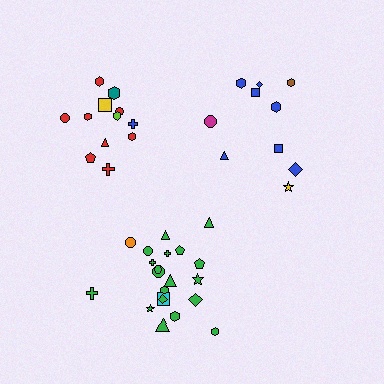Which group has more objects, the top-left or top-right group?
The top-left group.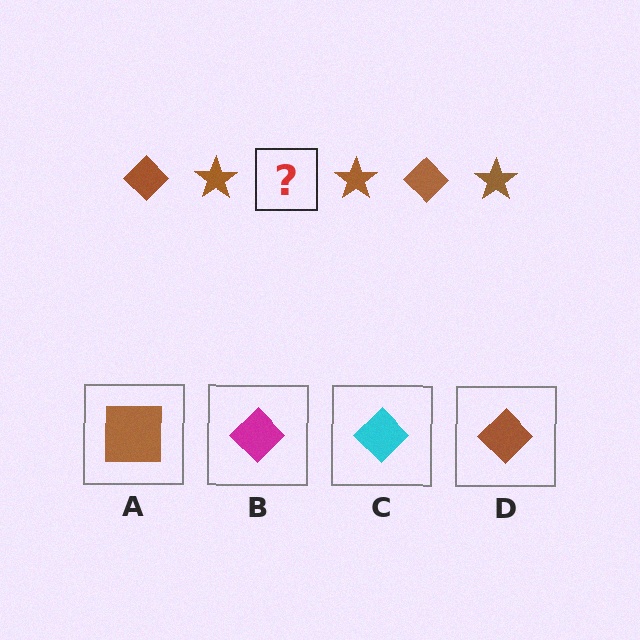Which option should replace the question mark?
Option D.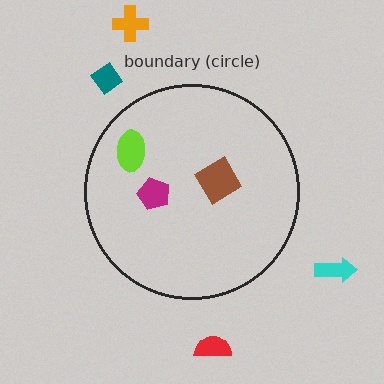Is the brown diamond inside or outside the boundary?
Inside.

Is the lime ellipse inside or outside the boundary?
Inside.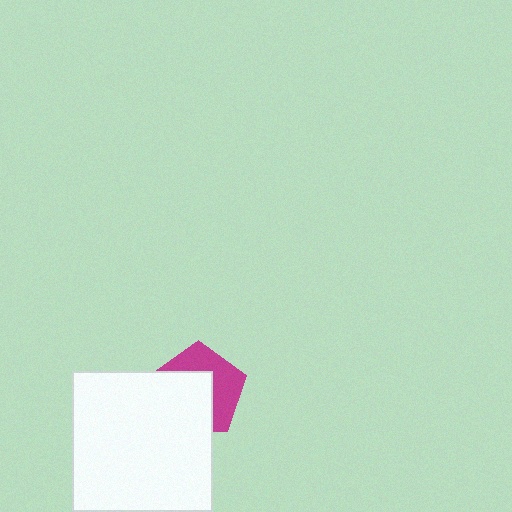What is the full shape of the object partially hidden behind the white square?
The partially hidden object is a magenta pentagon.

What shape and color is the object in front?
The object in front is a white square.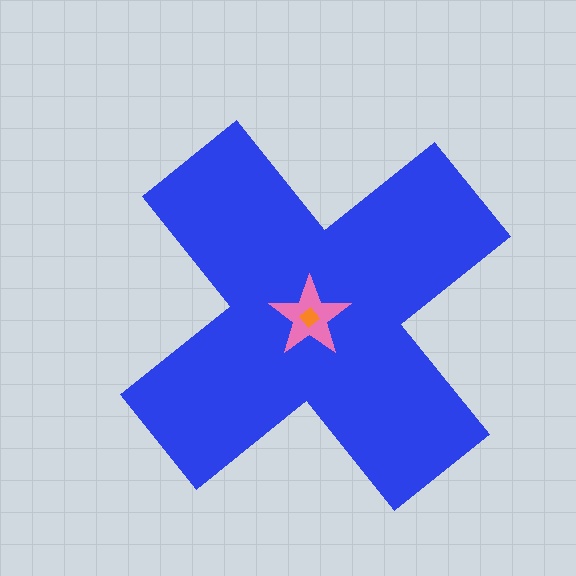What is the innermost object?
The orange diamond.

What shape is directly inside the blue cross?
The pink star.